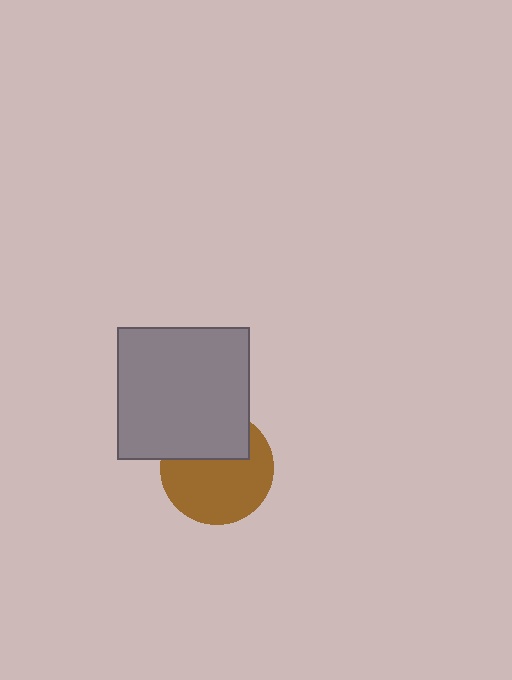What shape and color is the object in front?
The object in front is a gray square.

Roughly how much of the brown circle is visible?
Most of it is visible (roughly 65%).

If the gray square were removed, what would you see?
You would see the complete brown circle.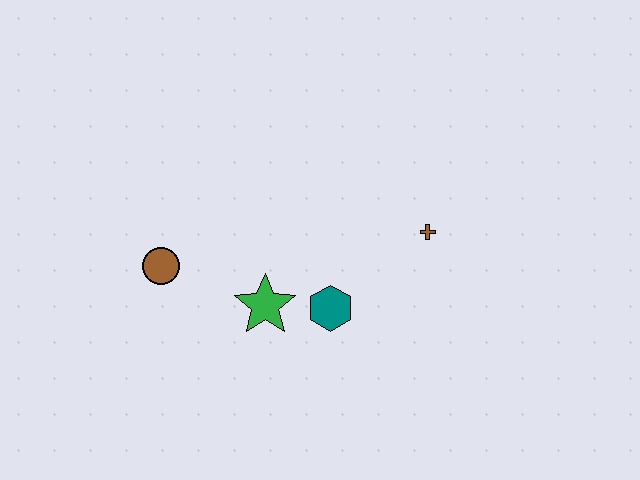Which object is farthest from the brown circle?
The brown cross is farthest from the brown circle.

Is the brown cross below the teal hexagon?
No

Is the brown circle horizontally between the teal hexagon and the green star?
No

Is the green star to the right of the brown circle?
Yes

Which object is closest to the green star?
The teal hexagon is closest to the green star.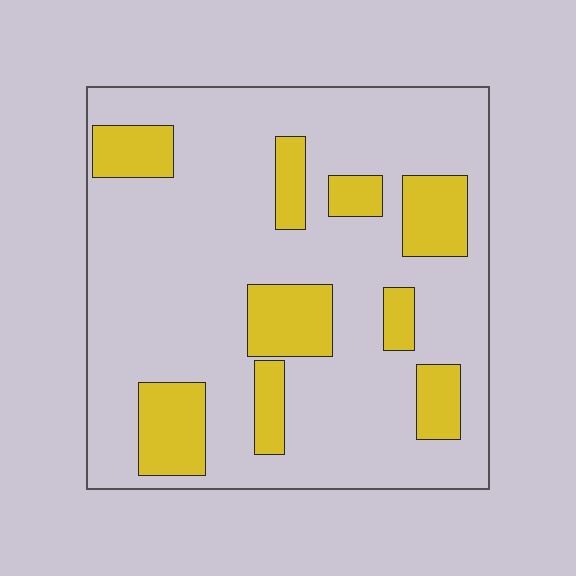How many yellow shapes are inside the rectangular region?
9.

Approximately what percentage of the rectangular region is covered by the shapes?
Approximately 20%.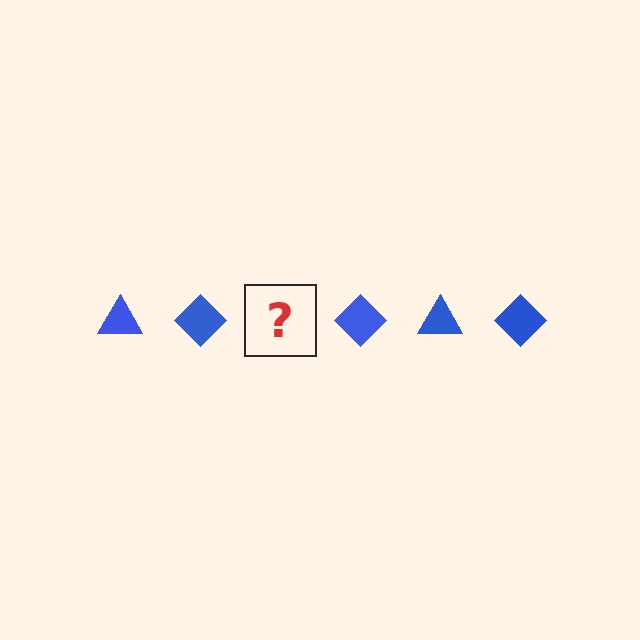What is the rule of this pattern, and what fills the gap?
The rule is that the pattern cycles through triangle, diamond shapes in blue. The gap should be filled with a blue triangle.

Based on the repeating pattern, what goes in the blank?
The blank should be a blue triangle.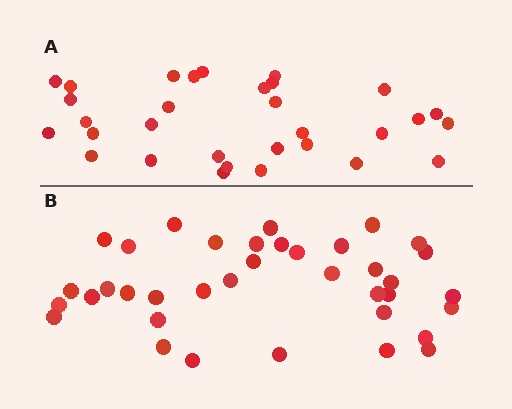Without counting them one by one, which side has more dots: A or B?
Region B (the bottom region) has more dots.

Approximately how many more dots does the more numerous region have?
Region B has about 6 more dots than region A.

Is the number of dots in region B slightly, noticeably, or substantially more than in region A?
Region B has only slightly more — the two regions are fairly close. The ratio is roughly 1.2 to 1.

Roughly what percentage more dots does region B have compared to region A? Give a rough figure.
About 20% more.